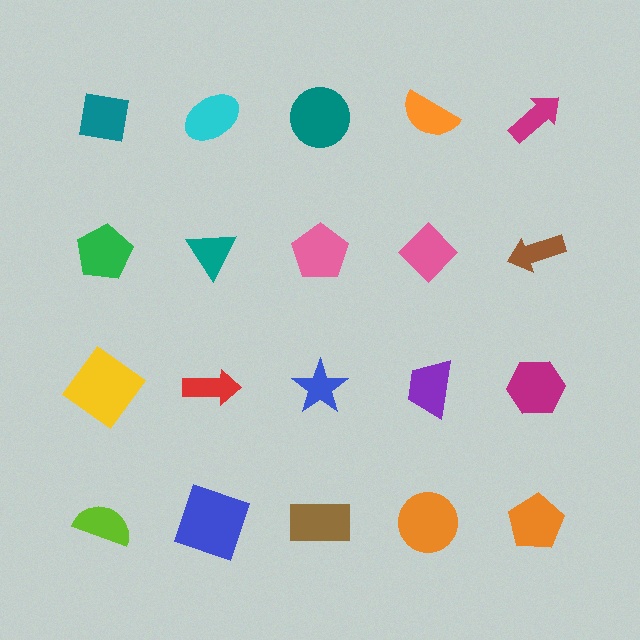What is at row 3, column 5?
A magenta hexagon.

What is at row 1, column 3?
A teal circle.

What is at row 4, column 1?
A lime semicircle.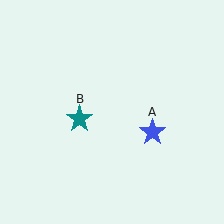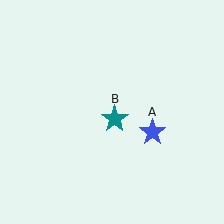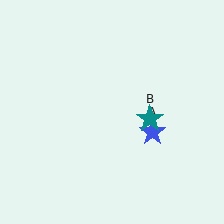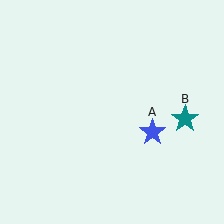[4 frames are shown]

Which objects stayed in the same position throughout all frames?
Blue star (object A) remained stationary.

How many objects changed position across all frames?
1 object changed position: teal star (object B).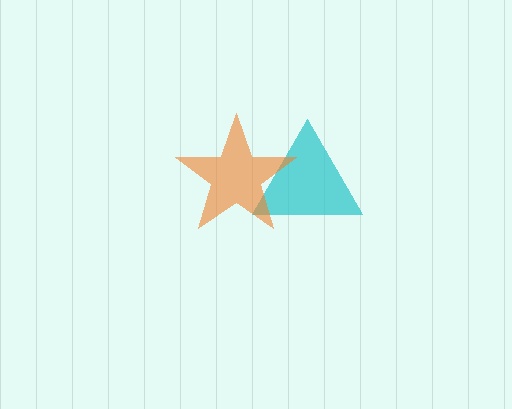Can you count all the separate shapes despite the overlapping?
Yes, there are 2 separate shapes.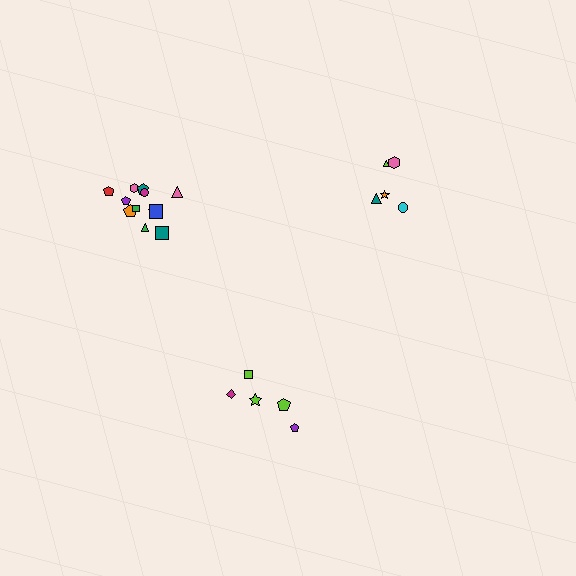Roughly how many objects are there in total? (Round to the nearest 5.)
Roughly 20 objects in total.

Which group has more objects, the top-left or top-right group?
The top-left group.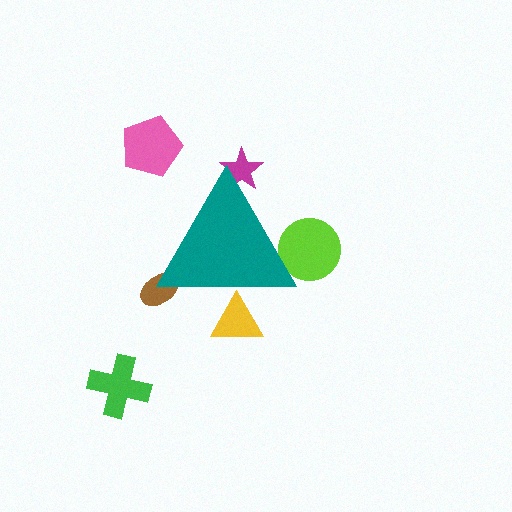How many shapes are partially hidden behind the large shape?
4 shapes are partially hidden.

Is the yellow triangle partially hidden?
Yes, the yellow triangle is partially hidden behind the teal triangle.